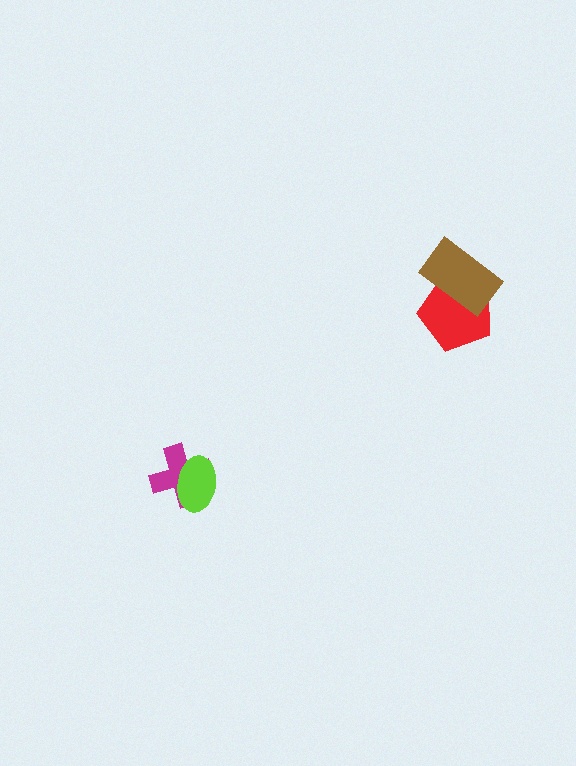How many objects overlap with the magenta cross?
1 object overlaps with the magenta cross.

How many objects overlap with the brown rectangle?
1 object overlaps with the brown rectangle.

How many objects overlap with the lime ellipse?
1 object overlaps with the lime ellipse.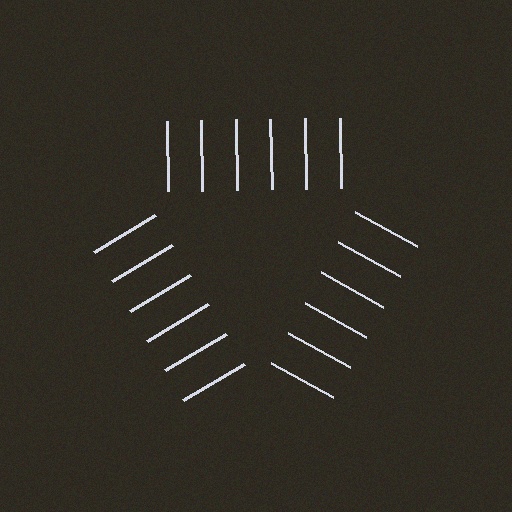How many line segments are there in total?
18 — 6 along each of the 3 edges.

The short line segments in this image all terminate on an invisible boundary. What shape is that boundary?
An illusory triangle — the line segments terminate on its edges but no continuous stroke is drawn.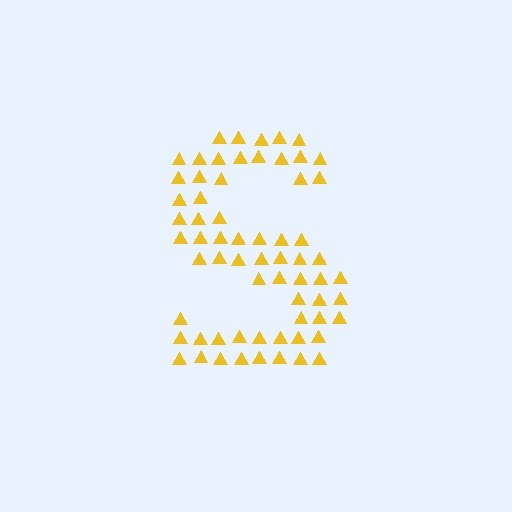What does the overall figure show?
The overall figure shows the letter S.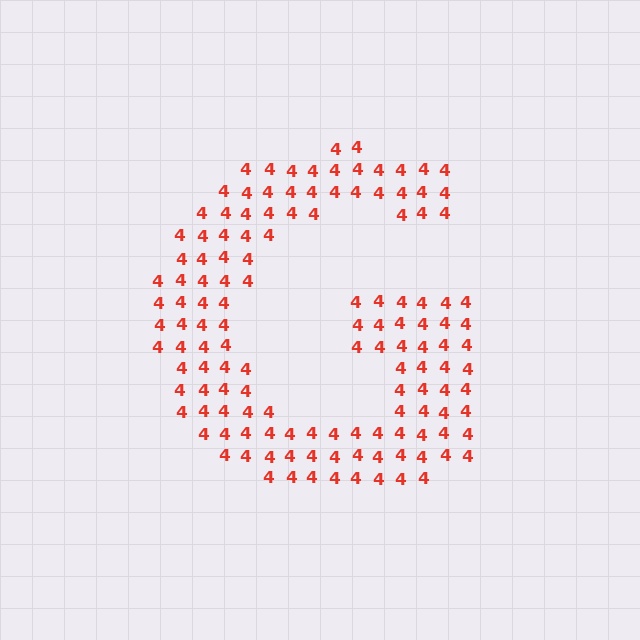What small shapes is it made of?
It is made of small digit 4's.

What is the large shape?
The large shape is the letter G.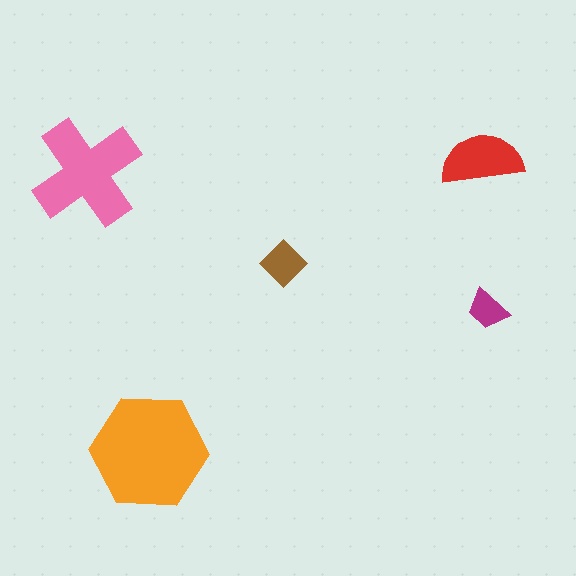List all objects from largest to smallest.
The orange hexagon, the pink cross, the red semicircle, the brown diamond, the magenta trapezoid.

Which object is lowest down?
The orange hexagon is bottommost.